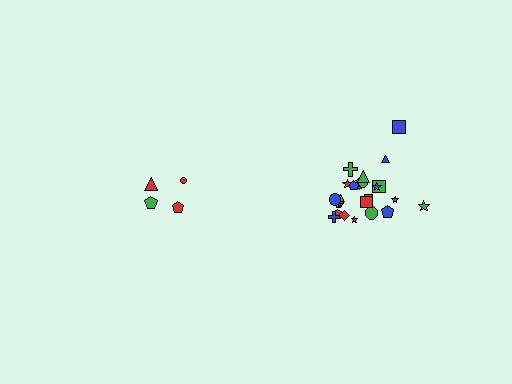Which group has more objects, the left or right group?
The right group.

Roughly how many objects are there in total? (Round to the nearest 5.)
Roughly 30 objects in total.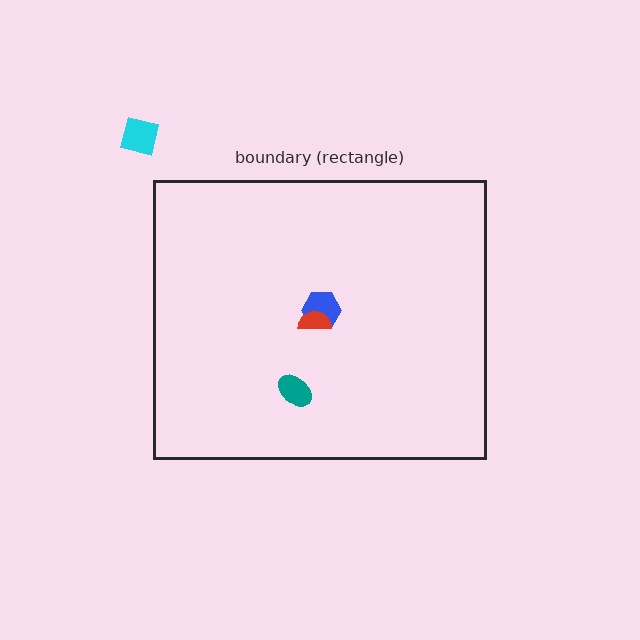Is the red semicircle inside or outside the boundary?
Inside.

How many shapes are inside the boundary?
3 inside, 1 outside.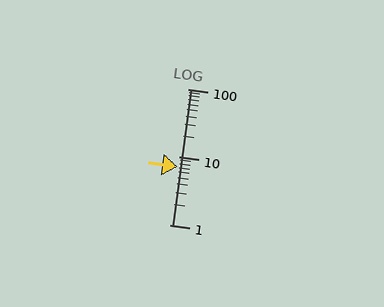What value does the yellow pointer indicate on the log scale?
The pointer indicates approximately 7.2.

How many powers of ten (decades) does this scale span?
The scale spans 2 decades, from 1 to 100.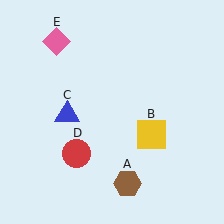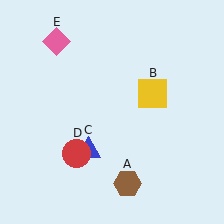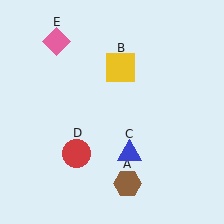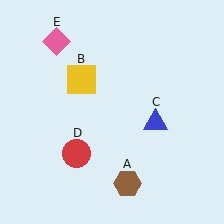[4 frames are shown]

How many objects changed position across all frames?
2 objects changed position: yellow square (object B), blue triangle (object C).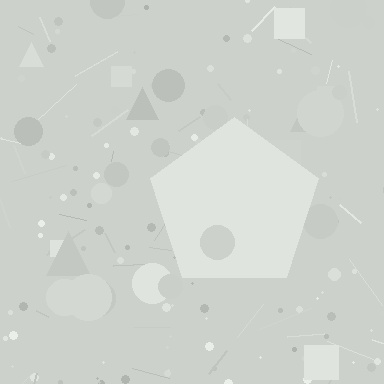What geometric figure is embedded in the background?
A pentagon is embedded in the background.